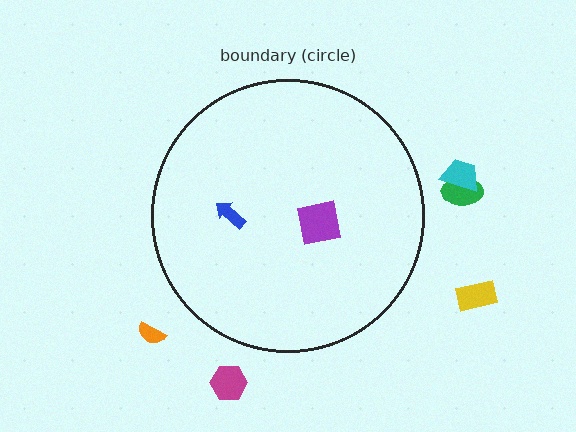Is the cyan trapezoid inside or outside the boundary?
Outside.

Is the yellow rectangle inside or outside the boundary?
Outside.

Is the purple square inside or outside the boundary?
Inside.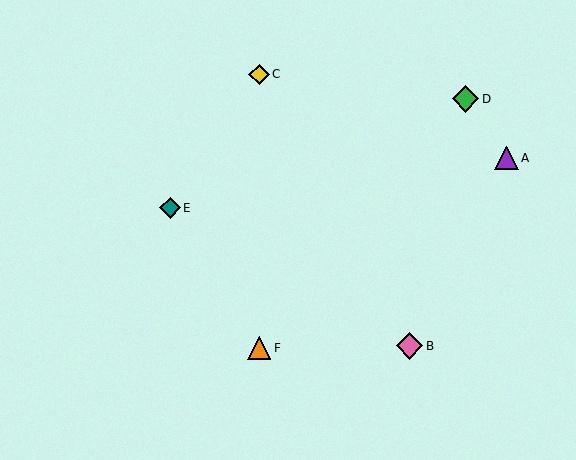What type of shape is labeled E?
Shape E is a teal diamond.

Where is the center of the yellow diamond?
The center of the yellow diamond is at (259, 74).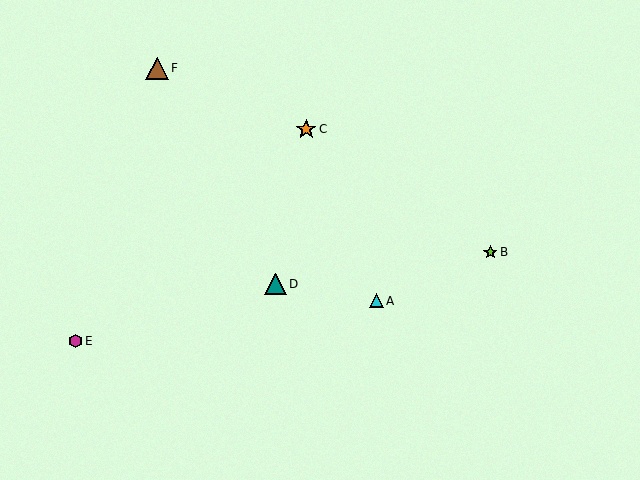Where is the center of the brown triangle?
The center of the brown triangle is at (157, 68).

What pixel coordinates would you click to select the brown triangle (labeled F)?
Click at (157, 68) to select the brown triangle F.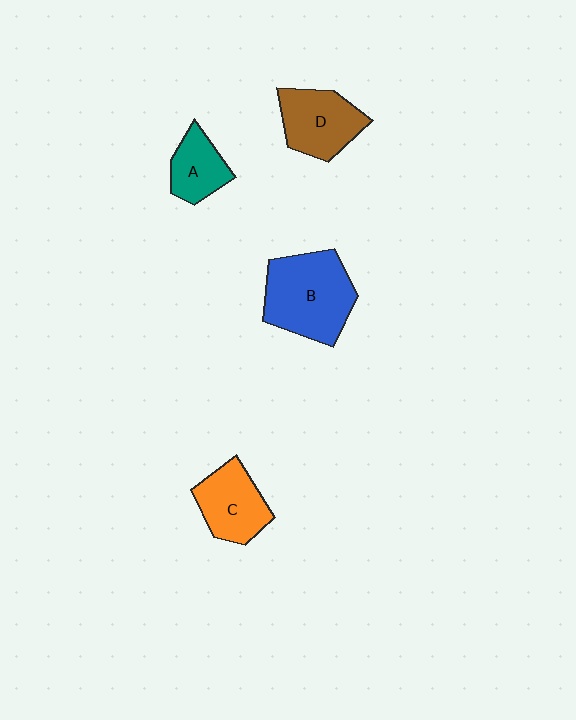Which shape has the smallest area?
Shape A (teal).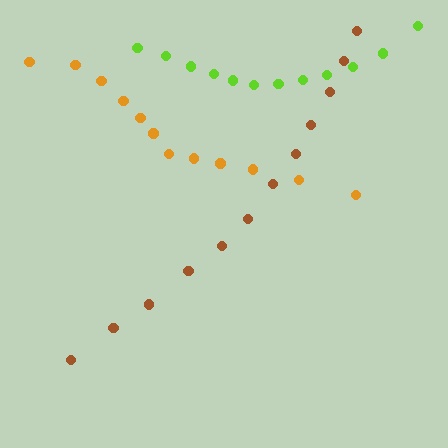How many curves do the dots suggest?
There are 3 distinct paths.